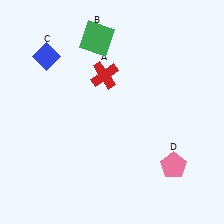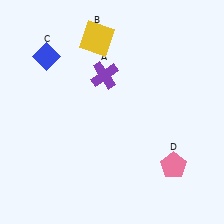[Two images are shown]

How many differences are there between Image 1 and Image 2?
There are 2 differences between the two images.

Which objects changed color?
A changed from red to purple. B changed from green to yellow.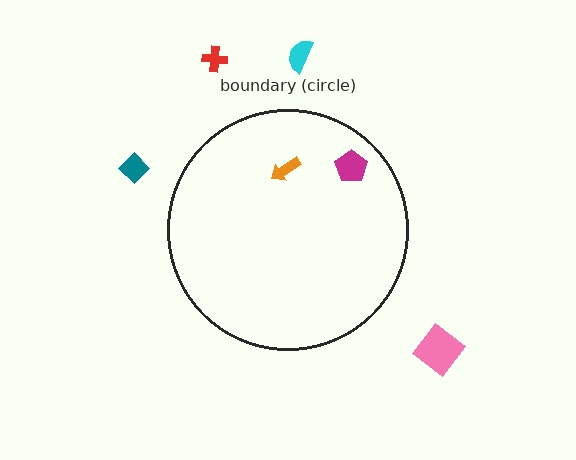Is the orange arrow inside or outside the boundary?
Inside.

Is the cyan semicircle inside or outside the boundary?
Outside.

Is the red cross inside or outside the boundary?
Outside.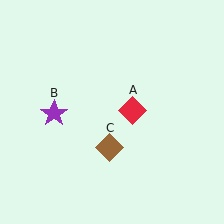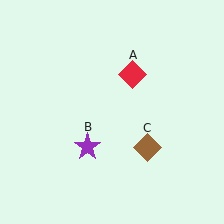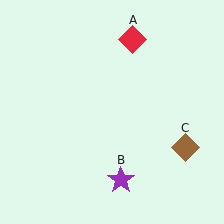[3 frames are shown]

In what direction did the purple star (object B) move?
The purple star (object B) moved down and to the right.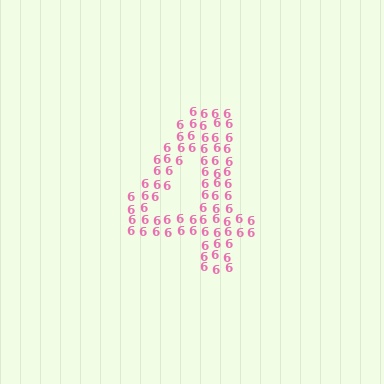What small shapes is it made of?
It is made of small digit 6's.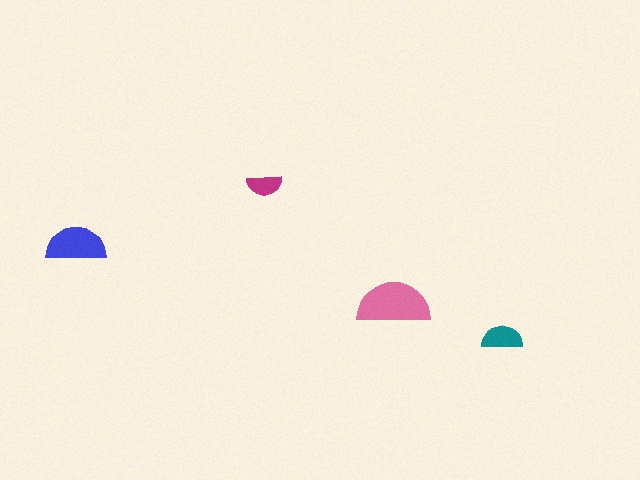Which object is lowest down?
The teal semicircle is bottommost.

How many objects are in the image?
There are 4 objects in the image.